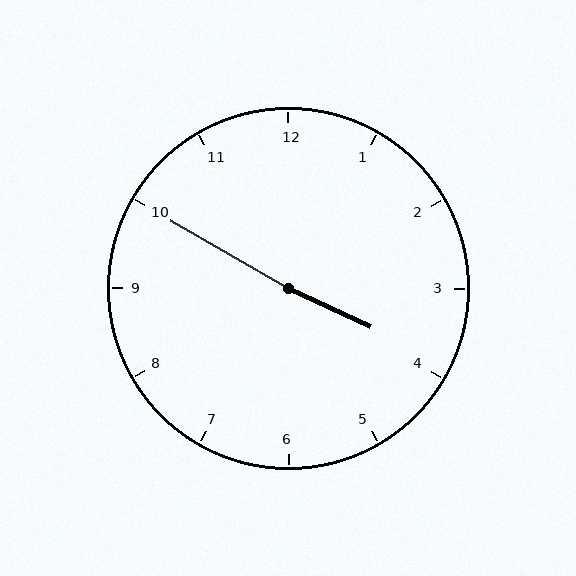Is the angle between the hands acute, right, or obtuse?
It is obtuse.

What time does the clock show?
3:50.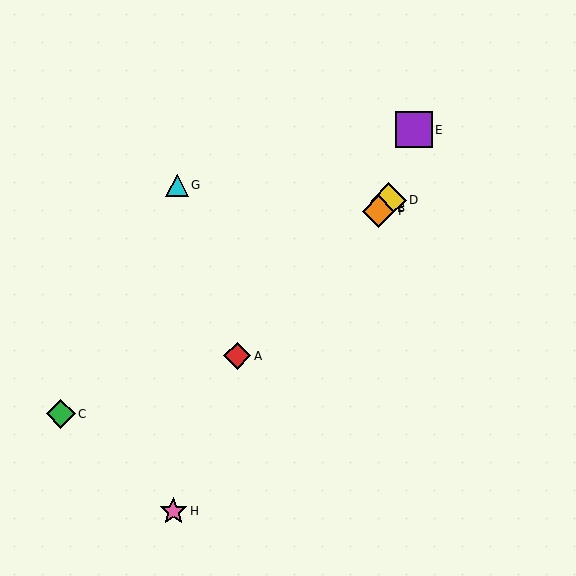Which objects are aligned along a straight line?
Objects A, B, D, F are aligned along a straight line.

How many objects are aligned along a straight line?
4 objects (A, B, D, F) are aligned along a straight line.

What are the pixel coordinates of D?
Object D is at (389, 200).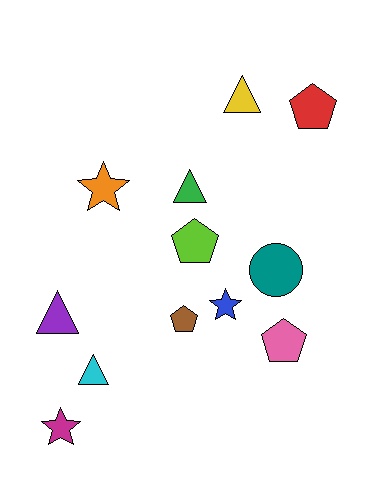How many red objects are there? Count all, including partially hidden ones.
There is 1 red object.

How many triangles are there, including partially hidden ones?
There are 4 triangles.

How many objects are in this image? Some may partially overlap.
There are 12 objects.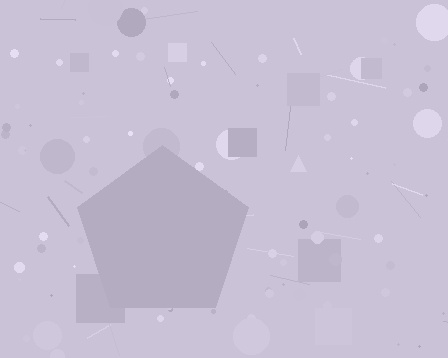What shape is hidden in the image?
A pentagon is hidden in the image.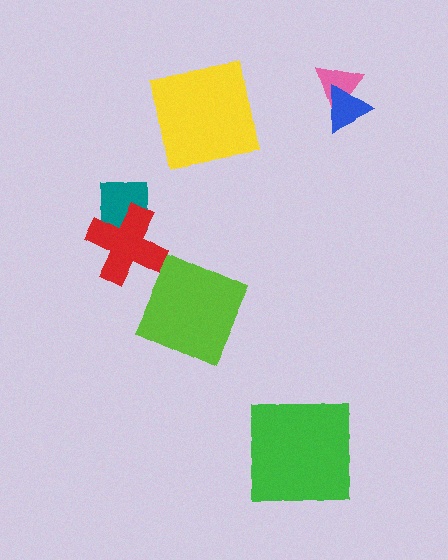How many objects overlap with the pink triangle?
1 object overlaps with the pink triangle.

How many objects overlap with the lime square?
0 objects overlap with the lime square.